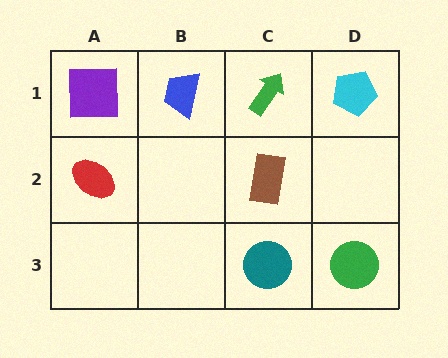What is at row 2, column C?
A brown rectangle.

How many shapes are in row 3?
2 shapes.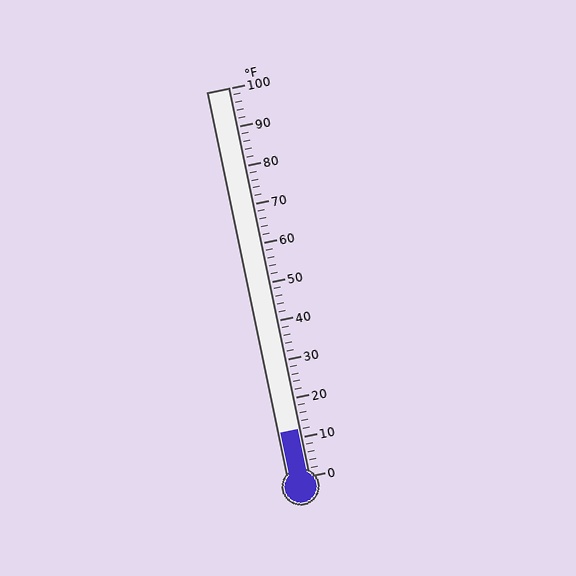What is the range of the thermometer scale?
The thermometer scale ranges from 0°F to 100°F.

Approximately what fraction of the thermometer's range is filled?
The thermometer is filled to approximately 10% of its range.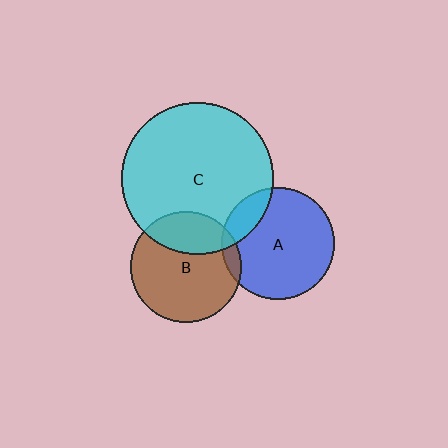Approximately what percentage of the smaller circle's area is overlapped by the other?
Approximately 15%.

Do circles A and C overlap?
Yes.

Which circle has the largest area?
Circle C (cyan).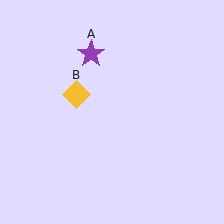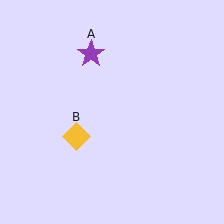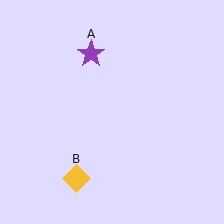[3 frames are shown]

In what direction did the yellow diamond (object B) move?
The yellow diamond (object B) moved down.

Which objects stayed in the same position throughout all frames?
Purple star (object A) remained stationary.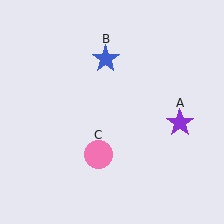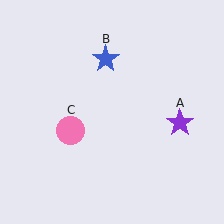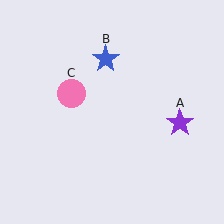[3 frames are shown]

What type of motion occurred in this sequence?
The pink circle (object C) rotated clockwise around the center of the scene.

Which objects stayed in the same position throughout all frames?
Purple star (object A) and blue star (object B) remained stationary.